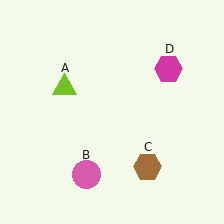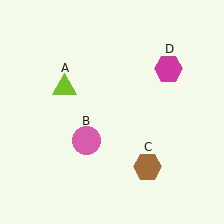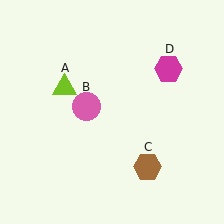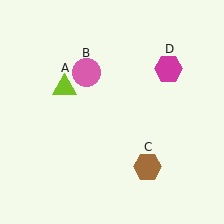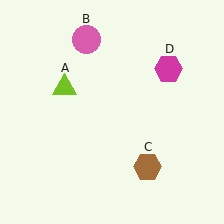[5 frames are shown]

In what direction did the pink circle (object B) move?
The pink circle (object B) moved up.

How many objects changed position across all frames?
1 object changed position: pink circle (object B).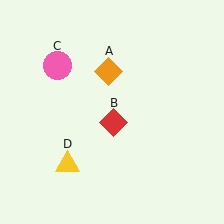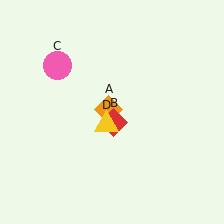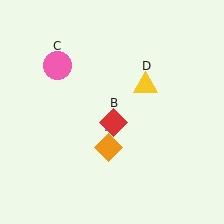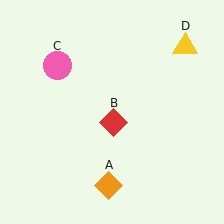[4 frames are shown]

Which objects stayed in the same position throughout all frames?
Red diamond (object B) and pink circle (object C) remained stationary.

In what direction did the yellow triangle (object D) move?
The yellow triangle (object D) moved up and to the right.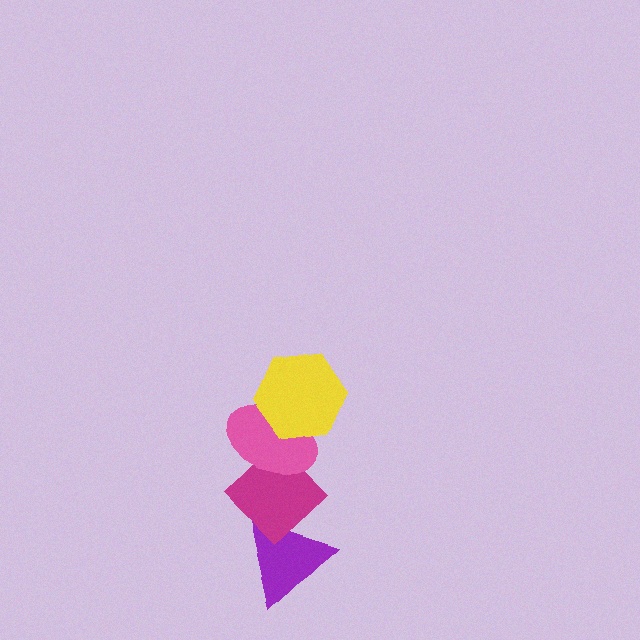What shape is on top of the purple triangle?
The magenta diamond is on top of the purple triangle.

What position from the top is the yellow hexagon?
The yellow hexagon is 1st from the top.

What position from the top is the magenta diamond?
The magenta diamond is 3rd from the top.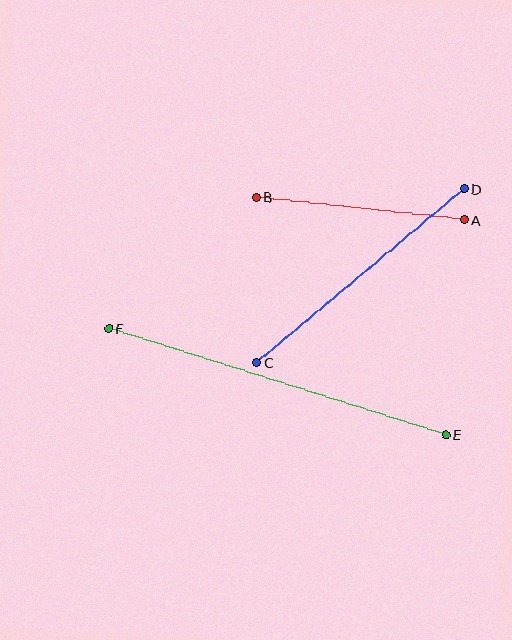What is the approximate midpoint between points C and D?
The midpoint is at approximately (360, 275) pixels.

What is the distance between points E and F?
The distance is approximately 354 pixels.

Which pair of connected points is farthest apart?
Points E and F are farthest apart.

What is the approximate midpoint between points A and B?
The midpoint is at approximately (360, 209) pixels.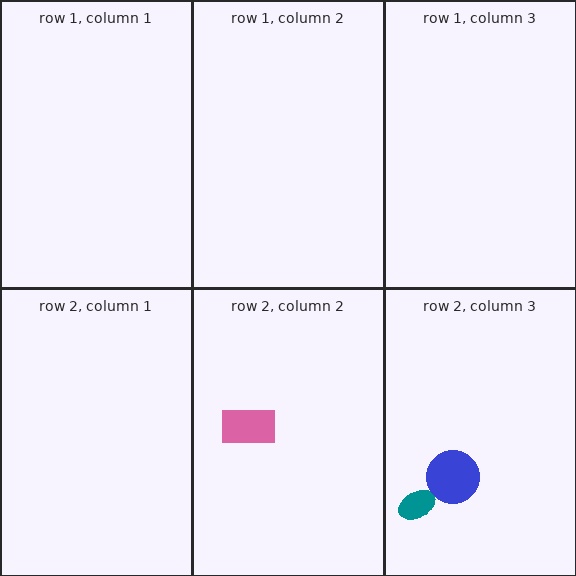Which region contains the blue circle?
The row 2, column 3 region.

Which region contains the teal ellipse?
The row 2, column 3 region.